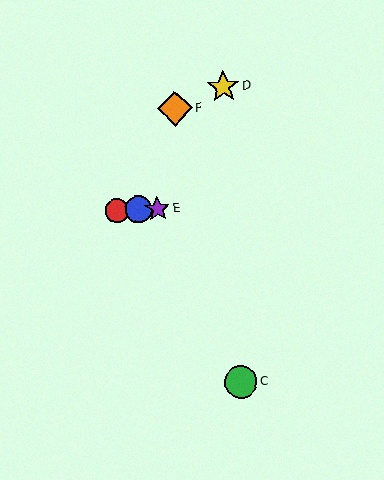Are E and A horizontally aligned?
Yes, both are at y≈209.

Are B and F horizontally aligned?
No, B is at y≈210 and F is at y≈108.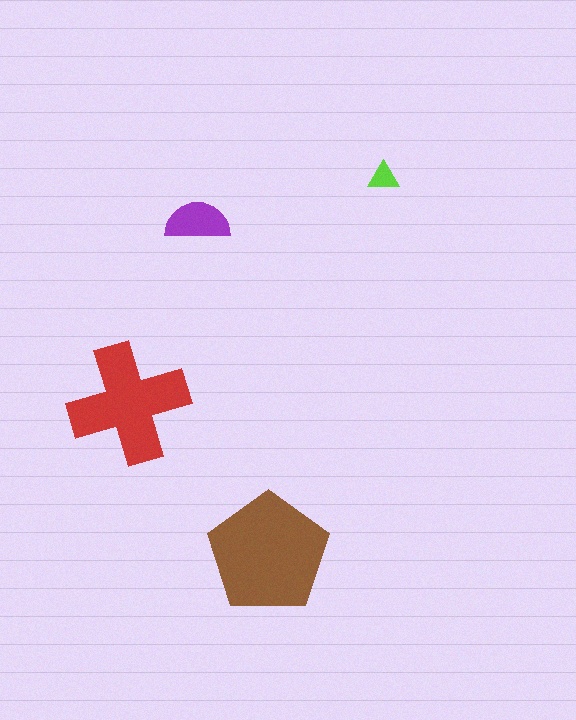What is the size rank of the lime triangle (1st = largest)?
4th.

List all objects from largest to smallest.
The brown pentagon, the red cross, the purple semicircle, the lime triangle.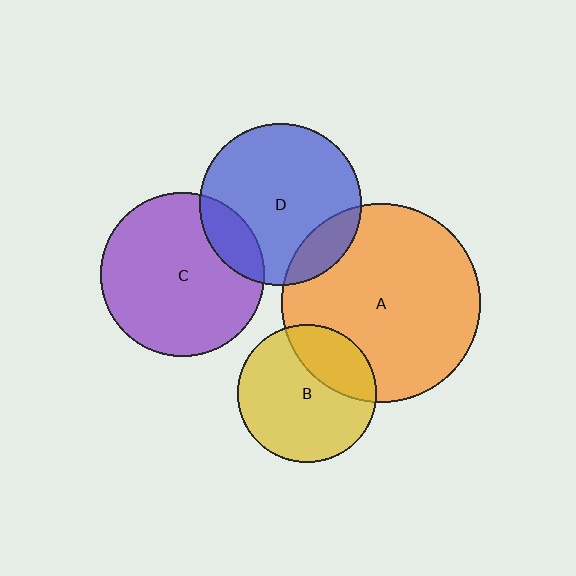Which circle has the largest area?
Circle A (orange).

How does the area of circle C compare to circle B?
Approximately 1.4 times.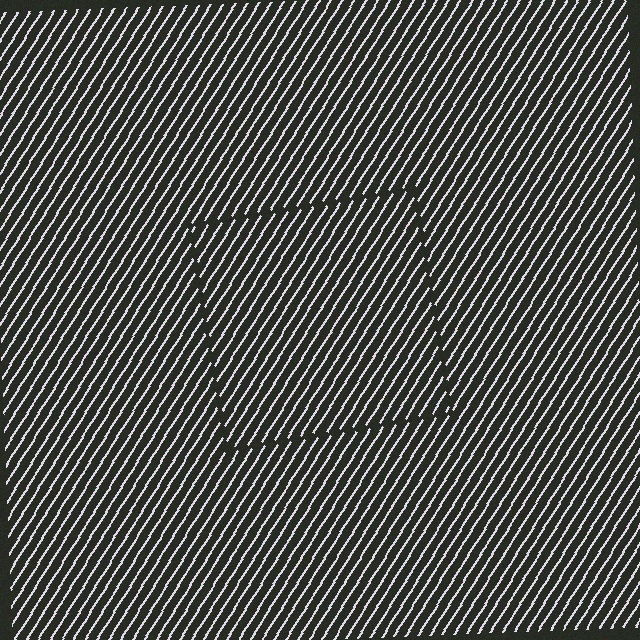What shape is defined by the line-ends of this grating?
An illusory square. The interior of the shape contains the same grating, shifted by half a period — the contour is defined by the phase discontinuity where line-ends from the inner and outer gratings abut.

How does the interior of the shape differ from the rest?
The interior of the shape contains the same grating, shifted by half a period — the contour is defined by the phase discontinuity where line-ends from the inner and outer gratings abut.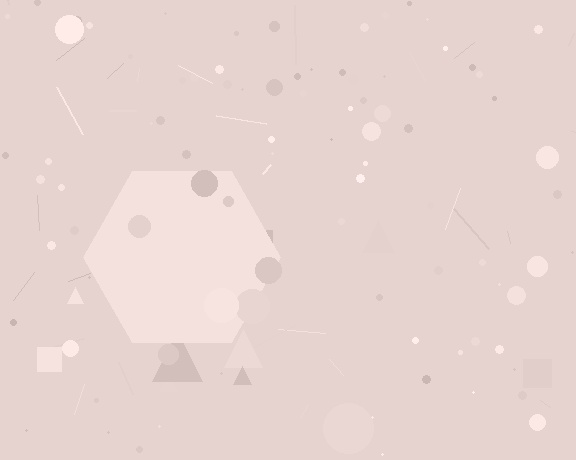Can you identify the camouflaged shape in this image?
The camouflaged shape is a hexagon.